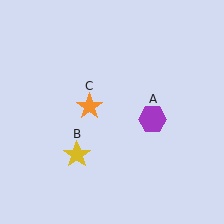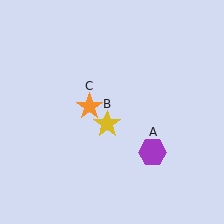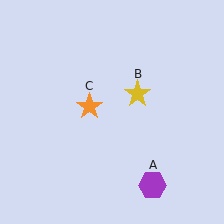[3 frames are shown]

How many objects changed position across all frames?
2 objects changed position: purple hexagon (object A), yellow star (object B).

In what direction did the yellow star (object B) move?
The yellow star (object B) moved up and to the right.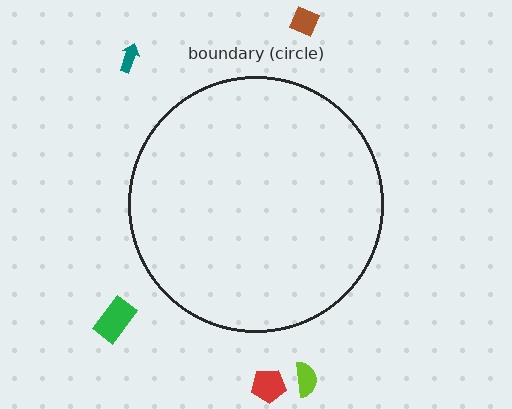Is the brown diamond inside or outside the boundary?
Outside.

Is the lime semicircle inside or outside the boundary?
Outside.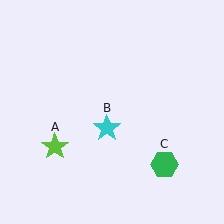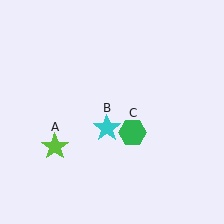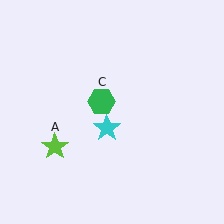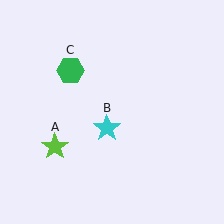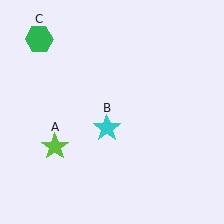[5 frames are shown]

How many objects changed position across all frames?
1 object changed position: green hexagon (object C).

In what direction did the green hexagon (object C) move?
The green hexagon (object C) moved up and to the left.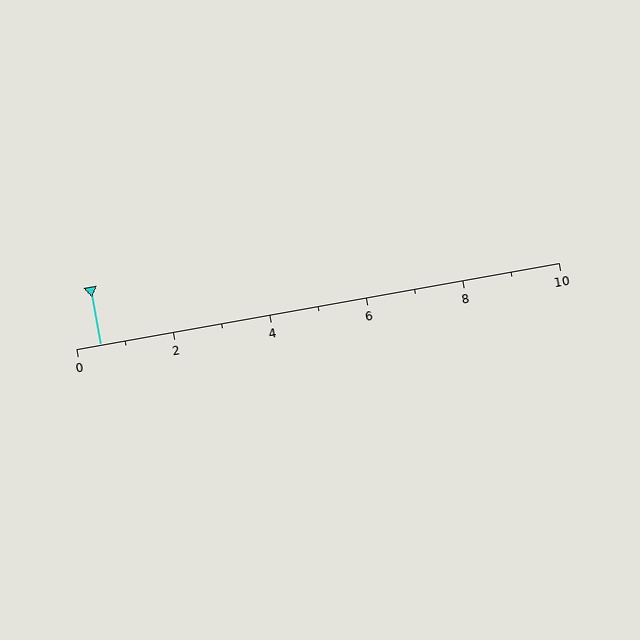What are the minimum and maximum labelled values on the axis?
The axis runs from 0 to 10.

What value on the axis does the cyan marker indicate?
The marker indicates approximately 0.5.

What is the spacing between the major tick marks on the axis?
The major ticks are spaced 2 apart.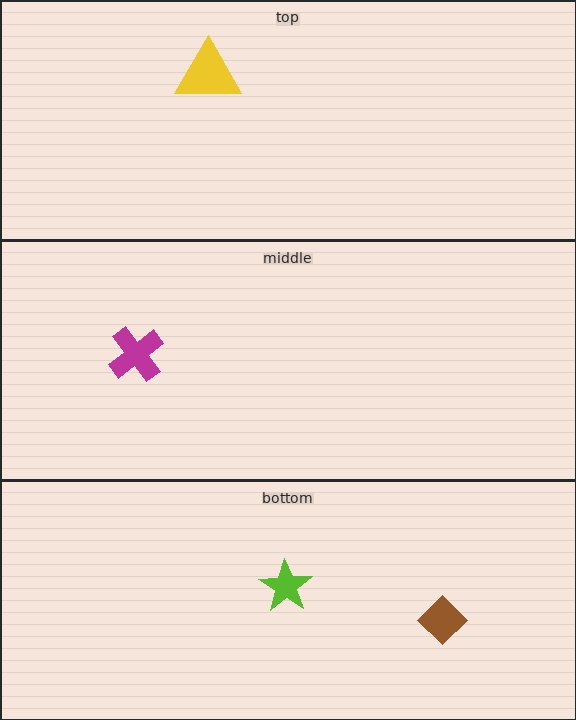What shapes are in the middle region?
The magenta cross.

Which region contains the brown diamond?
The bottom region.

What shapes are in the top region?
The yellow triangle.